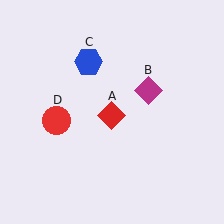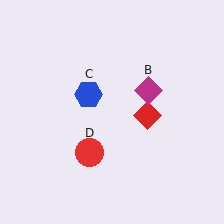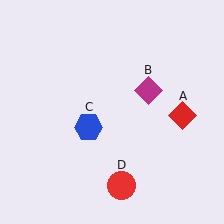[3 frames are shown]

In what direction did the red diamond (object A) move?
The red diamond (object A) moved right.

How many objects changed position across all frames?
3 objects changed position: red diamond (object A), blue hexagon (object C), red circle (object D).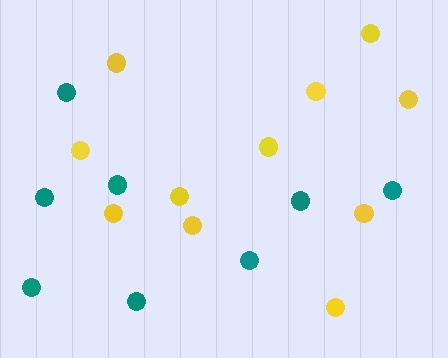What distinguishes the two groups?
There are 2 groups: one group of yellow circles (11) and one group of teal circles (8).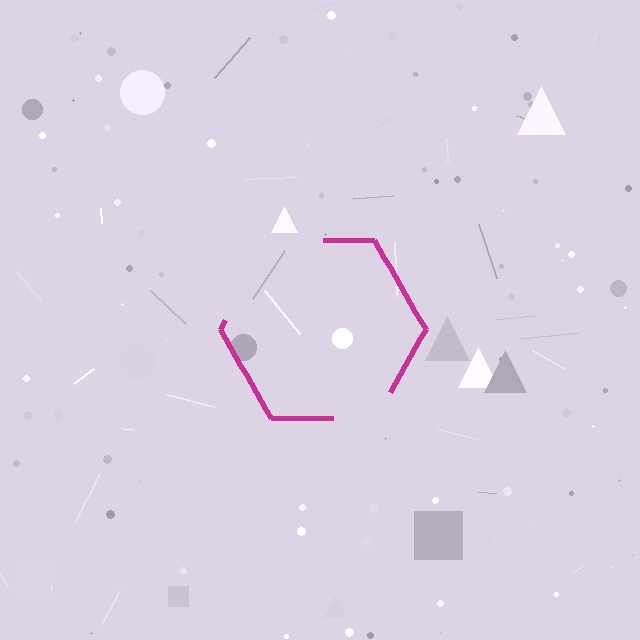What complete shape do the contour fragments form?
The contour fragments form a hexagon.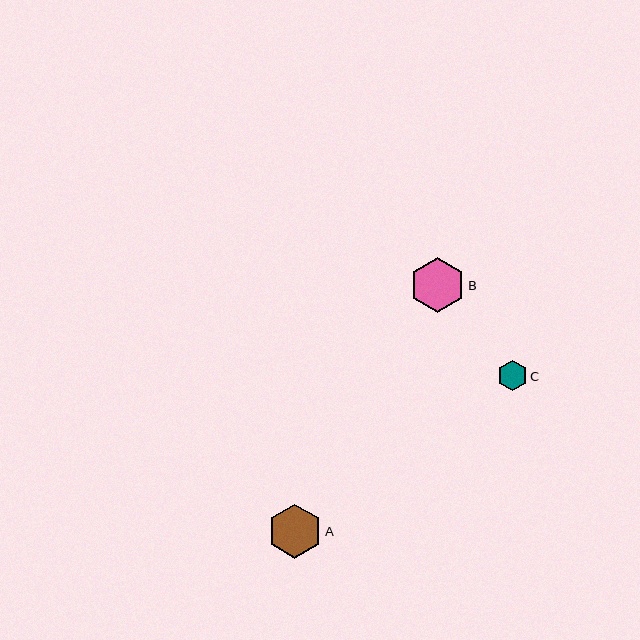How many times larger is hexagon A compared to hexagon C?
Hexagon A is approximately 1.8 times the size of hexagon C.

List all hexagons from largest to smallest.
From largest to smallest: B, A, C.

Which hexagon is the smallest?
Hexagon C is the smallest with a size of approximately 30 pixels.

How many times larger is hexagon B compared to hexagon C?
Hexagon B is approximately 1.8 times the size of hexagon C.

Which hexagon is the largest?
Hexagon B is the largest with a size of approximately 55 pixels.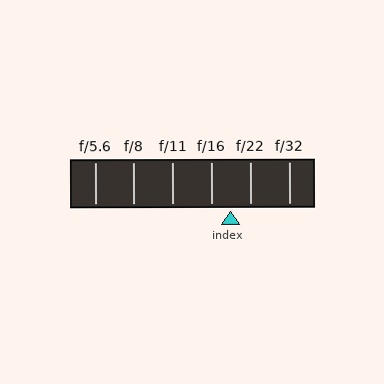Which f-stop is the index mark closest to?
The index mark is closest to f/16.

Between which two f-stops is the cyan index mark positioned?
The index mark is between f/16 and f/22.